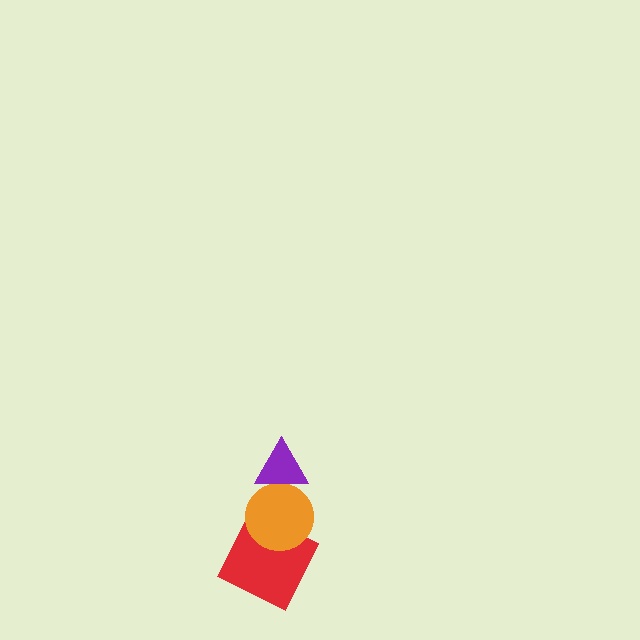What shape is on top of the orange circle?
The purple triangle is on top of the orange circle.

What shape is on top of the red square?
The orange circle is on top of the red square.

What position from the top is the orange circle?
The orange circle is 2nd from the top.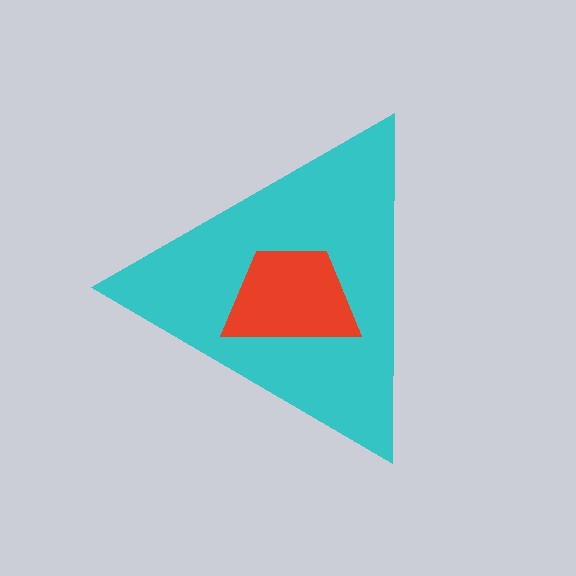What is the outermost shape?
The cyan triangle.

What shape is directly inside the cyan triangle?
The red trapezoid.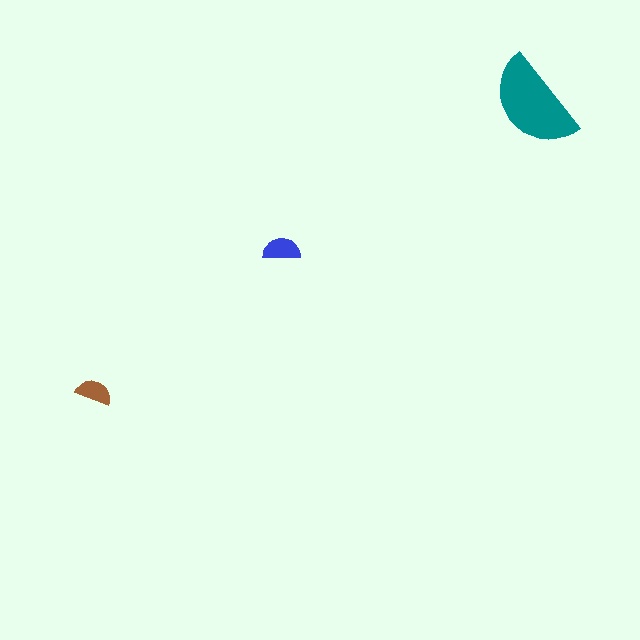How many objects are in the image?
There are 3 objects in the image.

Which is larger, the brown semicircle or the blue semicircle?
The blue one.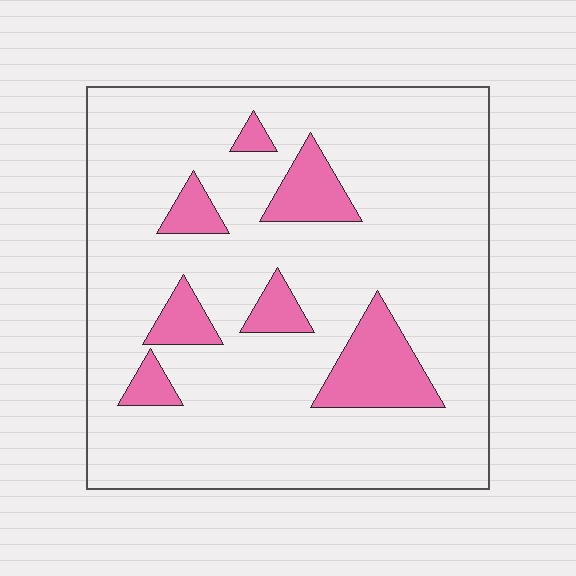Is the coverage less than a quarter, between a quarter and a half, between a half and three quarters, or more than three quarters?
Less than a quarter.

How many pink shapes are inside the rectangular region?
7.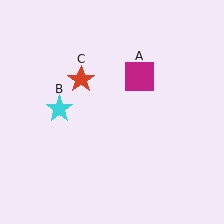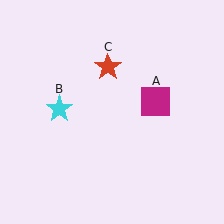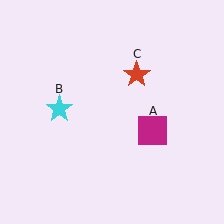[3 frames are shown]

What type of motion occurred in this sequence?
The magenta square (object A), red star (object C) rotated clockwise around the center of the scene.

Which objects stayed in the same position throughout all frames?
Cyan star (object B) remained stationary.